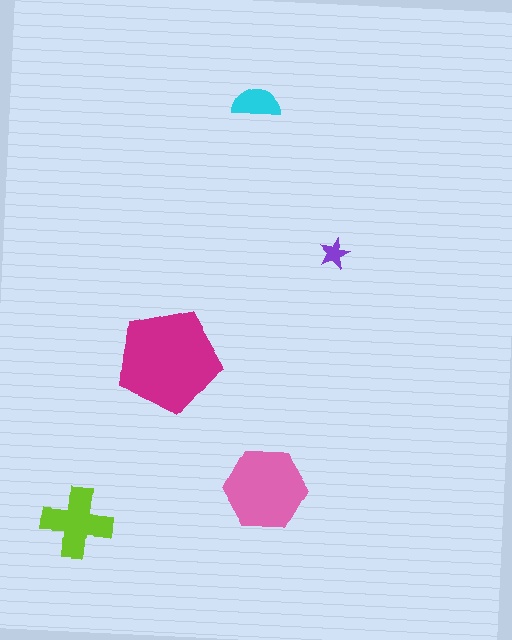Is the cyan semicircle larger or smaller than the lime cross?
Smaller.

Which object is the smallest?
The purple star.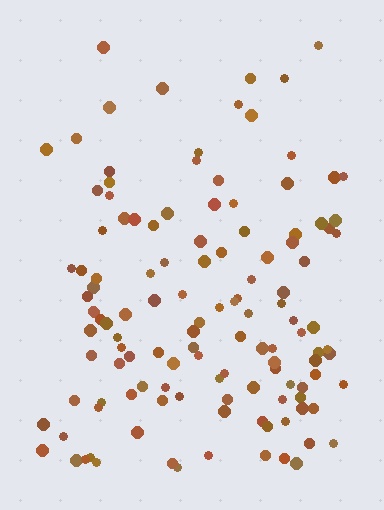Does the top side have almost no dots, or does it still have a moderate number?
Still a moderate number, just noticeably fewer than the bottom.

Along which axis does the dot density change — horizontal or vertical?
Vertical.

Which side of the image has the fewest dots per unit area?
The top.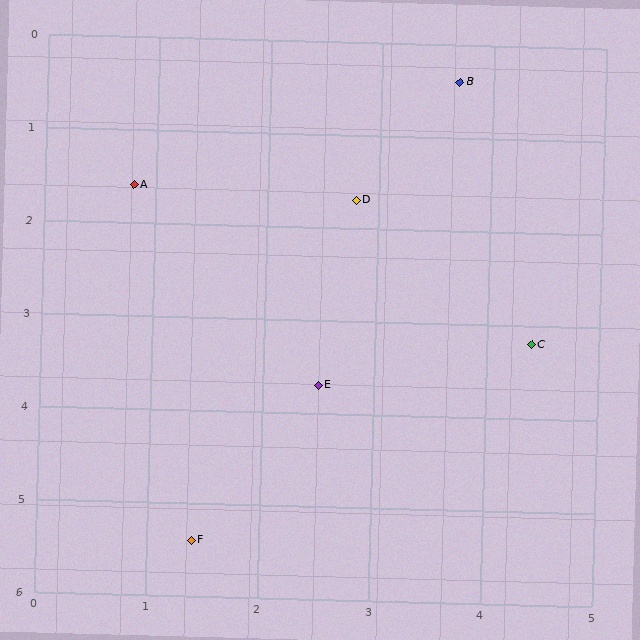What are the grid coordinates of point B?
Point B is at approximately (3.7, 0.4).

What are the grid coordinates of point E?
Point E is at approximately (2.5, 3.7).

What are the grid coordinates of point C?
Point C is at approximately (4.4, 3.2).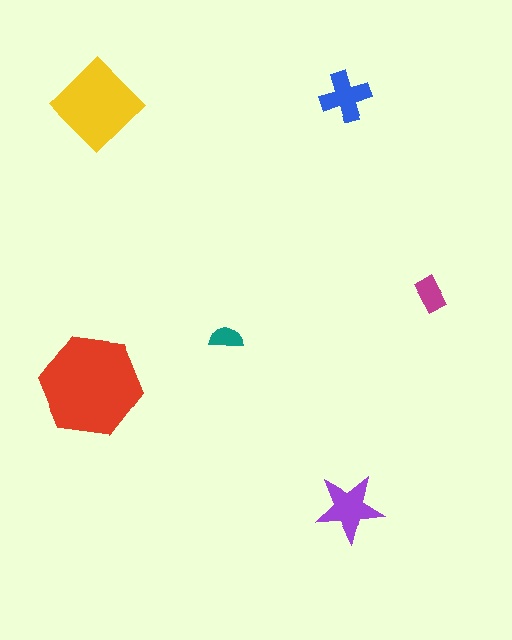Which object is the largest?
The red hexagon.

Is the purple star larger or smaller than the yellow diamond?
Smaller.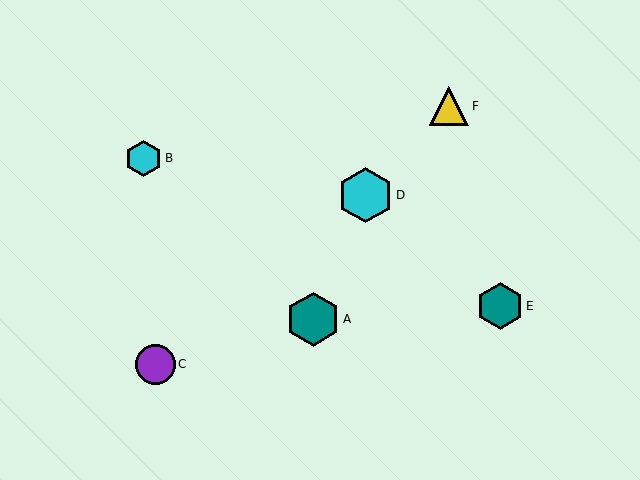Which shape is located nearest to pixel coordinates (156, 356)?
The purple circle (labeled C) at (155, 364) is nearest to that location.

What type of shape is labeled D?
Shape D is a cyan hexagon.